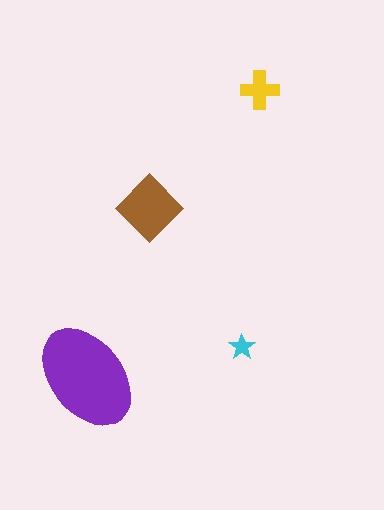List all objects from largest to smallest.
The purple ellipse, the brown diamond, the yellow cross, the cyan star.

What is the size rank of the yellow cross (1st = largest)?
3rd.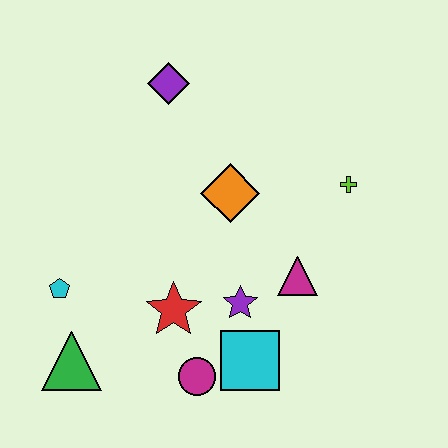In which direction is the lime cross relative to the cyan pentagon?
The lime cross is to the right of the cyan pentagon.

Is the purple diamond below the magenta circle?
No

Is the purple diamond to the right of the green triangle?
Yes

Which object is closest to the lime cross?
The magenta triangle is closest to the lime cross.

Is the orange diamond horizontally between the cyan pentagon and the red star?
No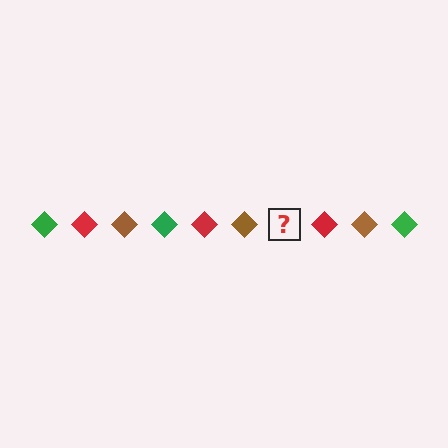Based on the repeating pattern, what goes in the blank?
The blank should be a green diamond.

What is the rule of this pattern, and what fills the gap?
The rule is that the pattern cycles through green, red, brown diamonds. The gap should be filled with a green diamond.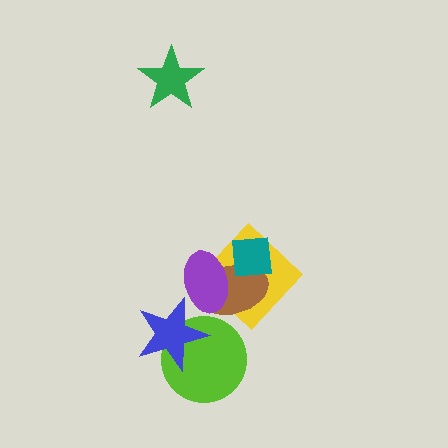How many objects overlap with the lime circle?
1 object overlaps with the lime circle.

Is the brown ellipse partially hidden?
Yes, it is partially covered by another shape.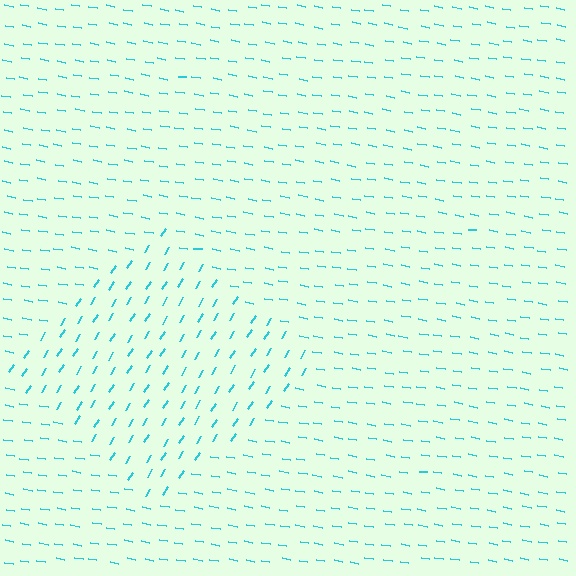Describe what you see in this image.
The image is filled with small cyan line segments. A diamond region in the image has lines oriented differently from the surrounding lines, creating a visible texture boundary.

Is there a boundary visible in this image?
Yes, there is a texture boundary formed by a change in line orientation.